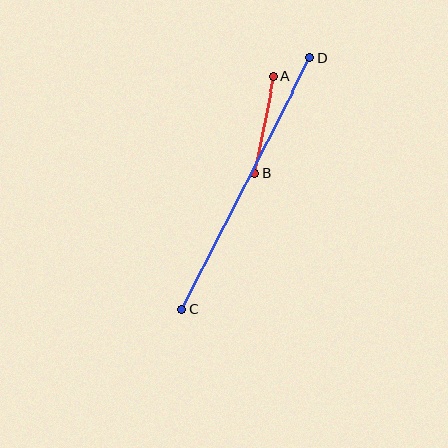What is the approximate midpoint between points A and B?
The midpoint is at approximately (264, 124) pixels.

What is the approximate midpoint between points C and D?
The midpoint is at approximately (246, 183) pixels.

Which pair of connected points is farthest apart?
Points C and D are farthest apart.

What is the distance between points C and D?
The distance is approximately 283 pixels.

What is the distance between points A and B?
The distance is approximately 99 pixels.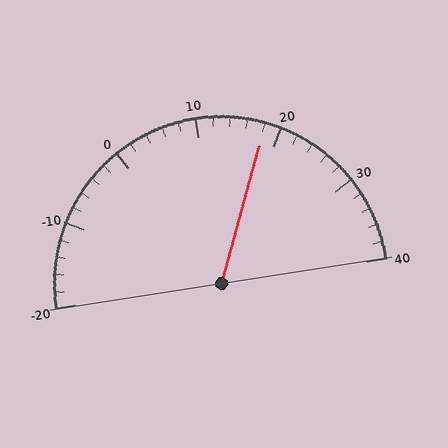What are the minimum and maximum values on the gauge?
The gauge ranges from -20 to 40.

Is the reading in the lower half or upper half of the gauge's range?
The reading is in the upper half of the range (-20 to 40).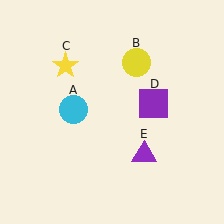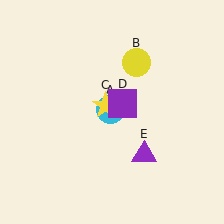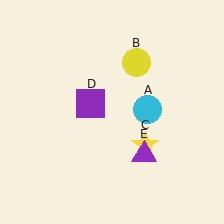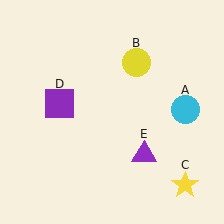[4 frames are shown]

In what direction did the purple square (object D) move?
The purple square (object D) moved left.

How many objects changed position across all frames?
3 objects changed position: cyan circle (object A), yellow star (object C), purple square (object D).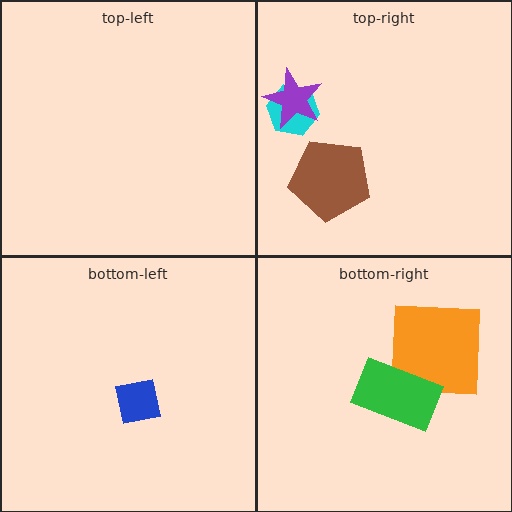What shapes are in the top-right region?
The brown pentagon, the cyan hexagon, the purple star.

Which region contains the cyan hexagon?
The top-right region.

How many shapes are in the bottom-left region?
1.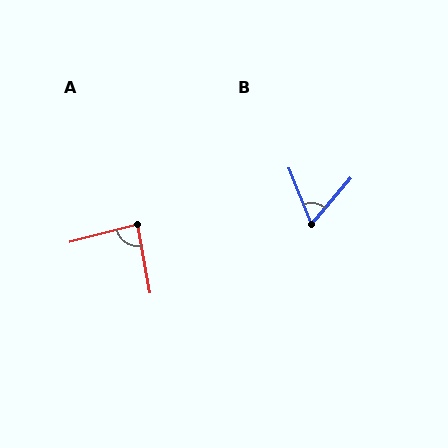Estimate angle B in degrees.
Approximately 63 degrees.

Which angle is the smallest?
B, at approximately 63 degrees.